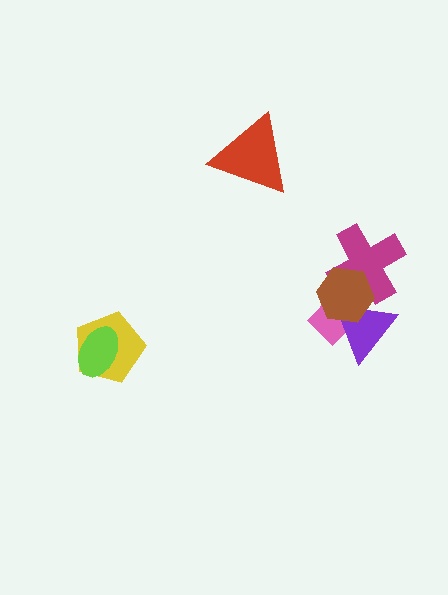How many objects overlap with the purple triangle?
3 objects overlap with the purple triangle.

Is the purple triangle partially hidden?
Yes, it is partially covered by another shape.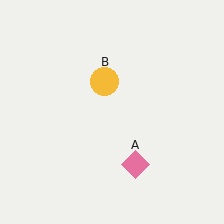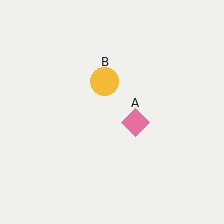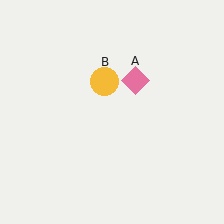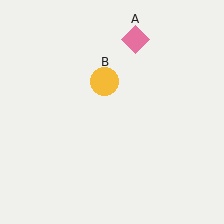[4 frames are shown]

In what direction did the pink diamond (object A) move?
The pink diamond (object A) moved up.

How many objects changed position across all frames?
1 object changed position: pink diamond (object A).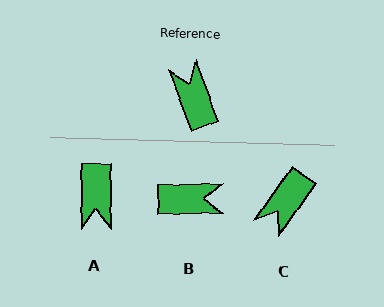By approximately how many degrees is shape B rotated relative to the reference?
Approximately 109 degrees clockwise.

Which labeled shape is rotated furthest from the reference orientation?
A, about 160 degrees away.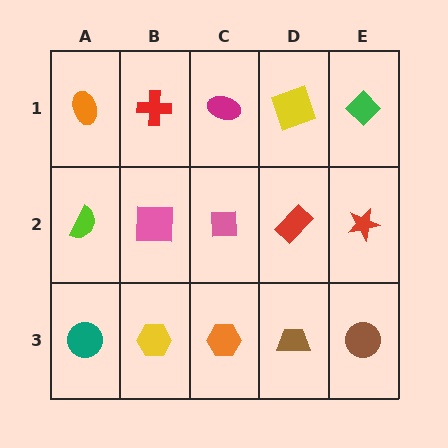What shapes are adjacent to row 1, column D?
A red rectangle (row 2, column D), a magenta ellipse (row 1, column C), a green diamond (row 1, column E).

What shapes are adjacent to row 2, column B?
A red cross (row 1, column B), a yellow hexagon (row 3, column B), a lime semicircle (row 2, column A), a pink square (row 2, column C).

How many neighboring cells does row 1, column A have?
2.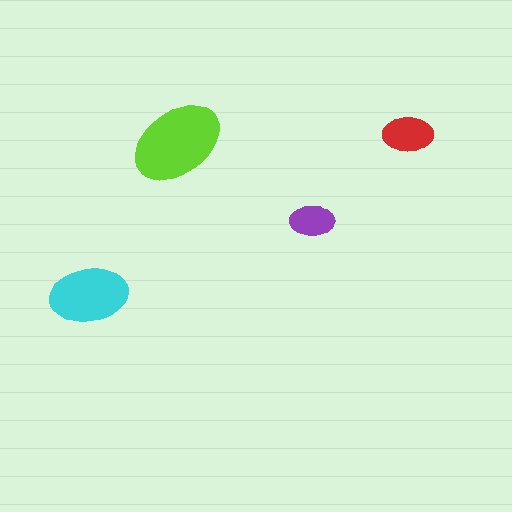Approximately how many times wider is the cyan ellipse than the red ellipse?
About 1.5 times wider.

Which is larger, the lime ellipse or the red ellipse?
The lime one.